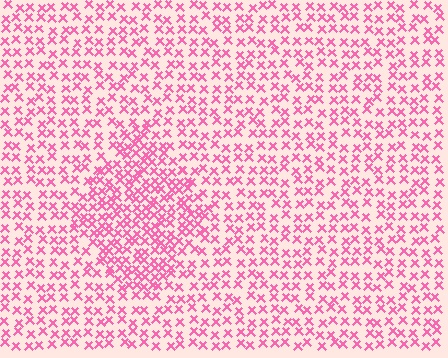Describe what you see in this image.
The image contains small pink elements arranged at two different densities. A diamond-shaped region is visible where the elements are more densely packed than the surrounding area.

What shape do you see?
I see a diamond.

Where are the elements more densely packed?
The elements are more densely packed inside the diamond boundary.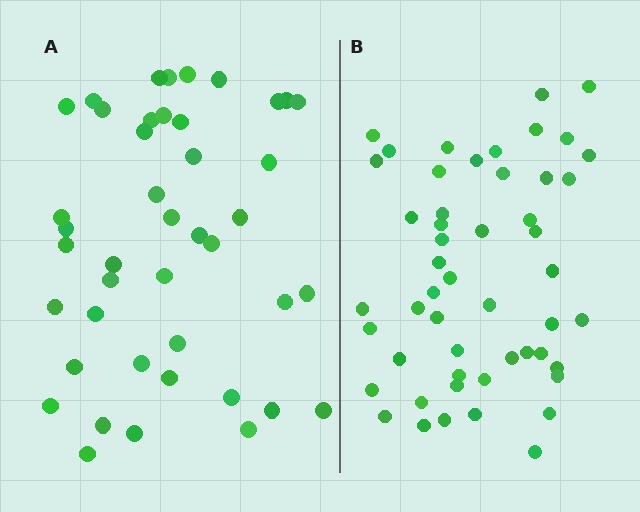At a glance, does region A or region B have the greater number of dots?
Region B (the right region) has more dots.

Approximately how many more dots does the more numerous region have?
Region B has roughly 8 or so more dots than region A.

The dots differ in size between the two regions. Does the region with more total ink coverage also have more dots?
No. Region A has more total ink coverage because its dots are larger, but region B actually contains more individual dots. Total area can be misleading — the number of items is what matters here.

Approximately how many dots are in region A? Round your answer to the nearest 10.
About 40 dots. (The exact count is 43, which rounds to 40.)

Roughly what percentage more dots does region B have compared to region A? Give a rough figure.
About 20% more.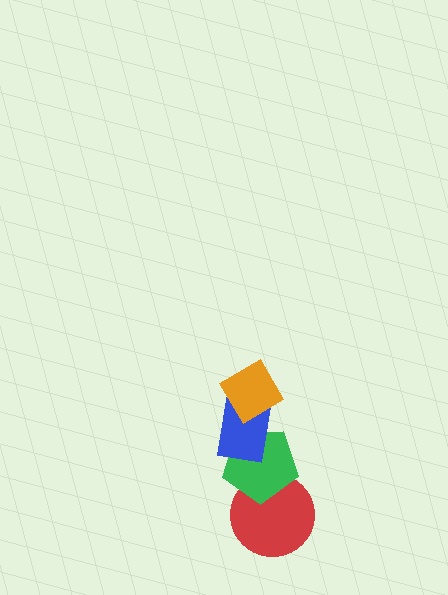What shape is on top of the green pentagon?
The blue rectangle is on top of the green pentagon.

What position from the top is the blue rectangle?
The blue rectangle is 2nd from the top.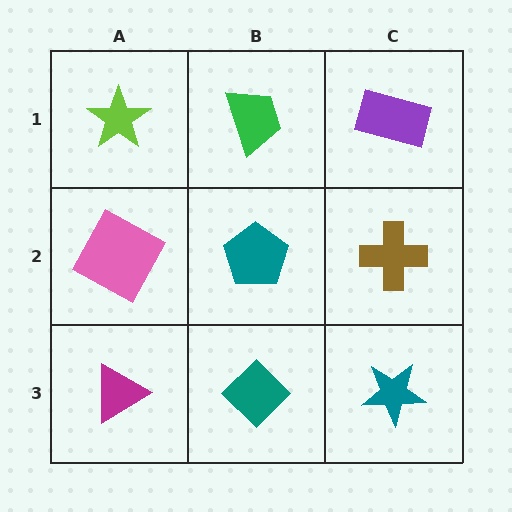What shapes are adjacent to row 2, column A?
A lime star (row 1, column A), a magenta triangle (row 3, column A), a teal pentagon (row 2, column B).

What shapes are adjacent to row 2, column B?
A green trapezoid (row 1, column B), a teal diamond (row 3, column B), a pink square (row 2, column A), a brown cross (row 2, column C).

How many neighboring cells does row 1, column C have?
2.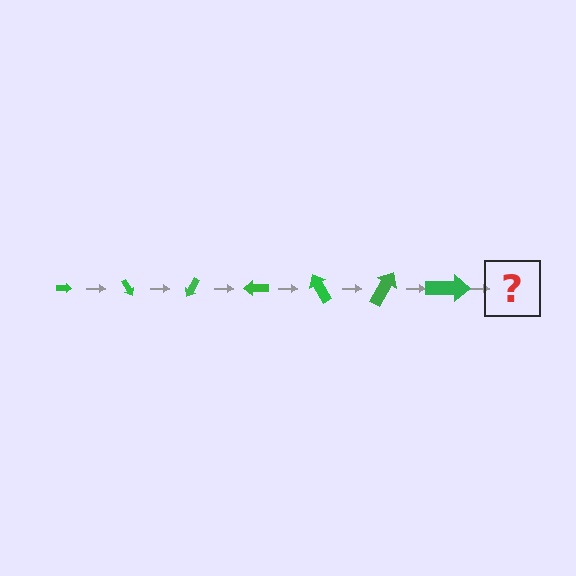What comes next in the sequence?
The next element should be an arrow, larger than the previous one and rotated 420 degrees from the start.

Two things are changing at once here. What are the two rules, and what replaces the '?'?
The two rules are that the arrow grows larger each step and it rotates 60 degrees each step. The '?' should be an arrow, larger than the previous one and rotated 420 degrees from the start.